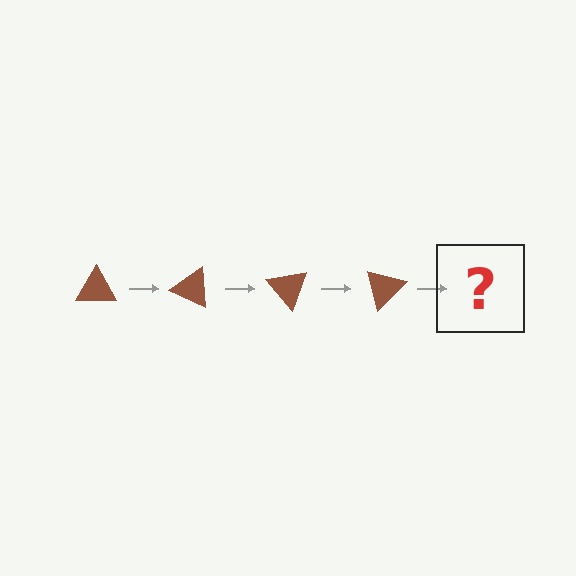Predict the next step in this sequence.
The next step is a brown triangle rotated 100 degrees.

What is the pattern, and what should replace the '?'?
The pattern is that the triangle rotates 25 degrees each step. The '?' should be a brown triangle rotated 100 degrees.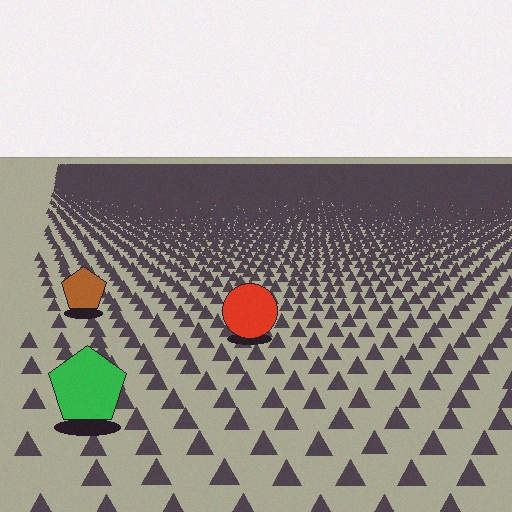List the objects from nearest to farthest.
From nearest to farthest: the green pentagon, the red circle, the brown pentagon.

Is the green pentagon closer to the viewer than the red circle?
Yes. The green pentagon is closer — you can tell from the texture gradient: the ground texture is coarser near it.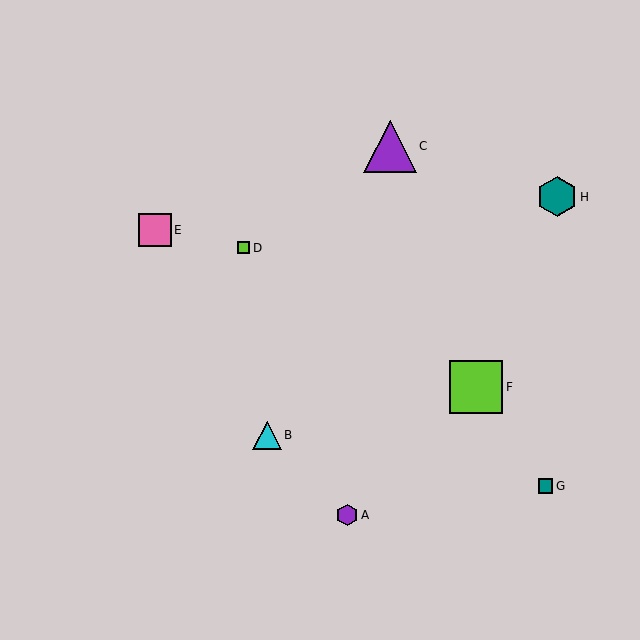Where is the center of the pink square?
The center of the pink square is at (155, 230).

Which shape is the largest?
The lime square (labeled F) is the largest.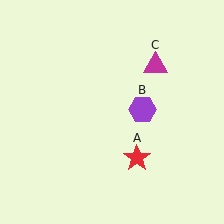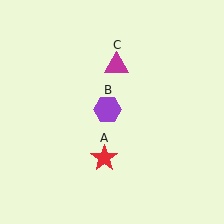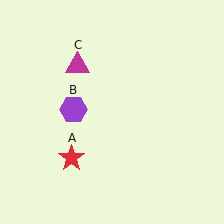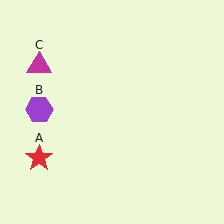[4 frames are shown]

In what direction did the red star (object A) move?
The red star (object A) moved left.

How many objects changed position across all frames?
3 objects changed position: red star (object A), purple hexagon (object B), magenta triangle (object C).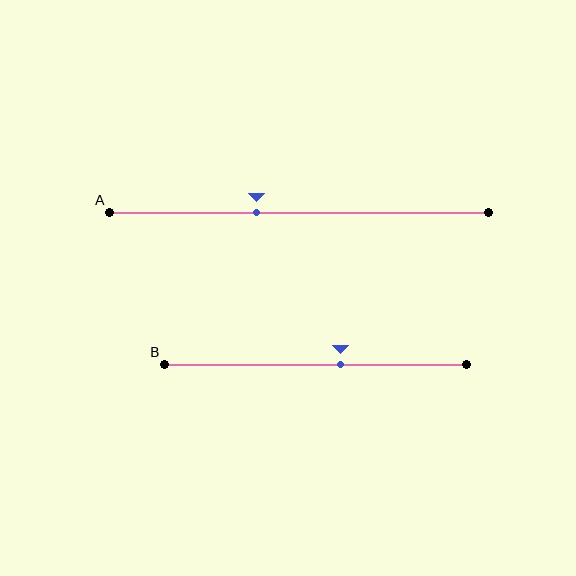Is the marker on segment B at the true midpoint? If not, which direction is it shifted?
No, the marker on segment B is shifted to the right by about 8% of the segment length.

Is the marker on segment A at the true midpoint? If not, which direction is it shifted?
No, the marker on segment A is shifted to the left by about 11% of the segment length.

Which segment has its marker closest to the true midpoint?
Segment B has its marker closest to the true midpoint.